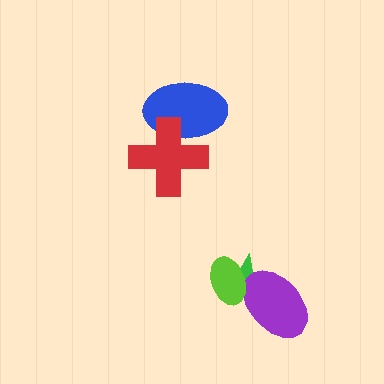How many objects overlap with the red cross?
1 object overlaps with the red cross.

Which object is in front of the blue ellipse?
The red cross is in front of the blue ellipse.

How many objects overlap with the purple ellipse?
2 objects overlap with the purple ellipse.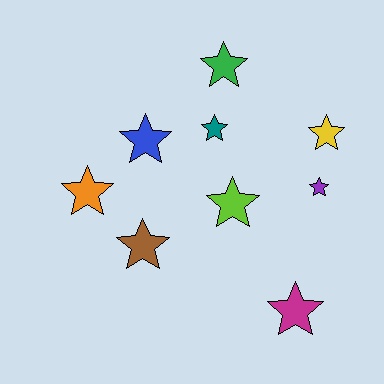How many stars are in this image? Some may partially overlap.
There are 9 stars.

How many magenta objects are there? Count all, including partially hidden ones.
There is 1 magenta object.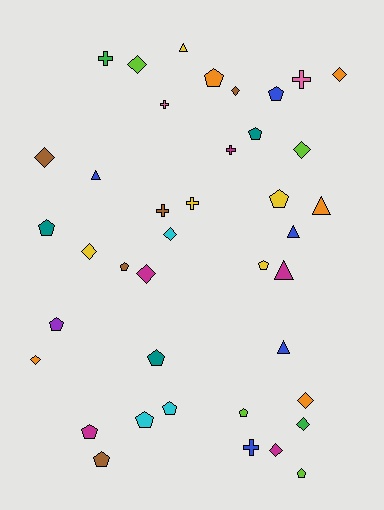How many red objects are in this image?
There are no red objects.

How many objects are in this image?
There are 40 objects.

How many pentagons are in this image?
There are 15 pentagons.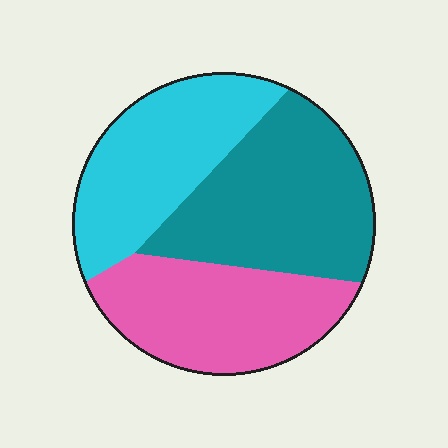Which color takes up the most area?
Teal, at roughly 40%.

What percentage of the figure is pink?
Pink takes up between a quarter and a half of the figure.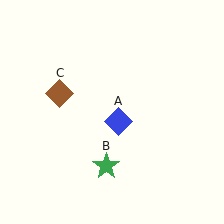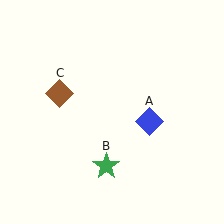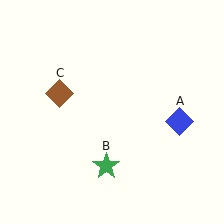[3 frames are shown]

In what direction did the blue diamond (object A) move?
The blue diamond (object A) moved right.